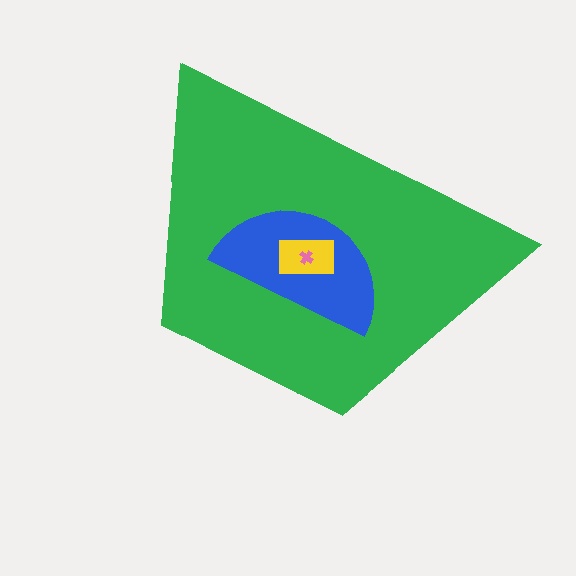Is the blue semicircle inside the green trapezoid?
Yes.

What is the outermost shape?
The green trapezoid.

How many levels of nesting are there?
4.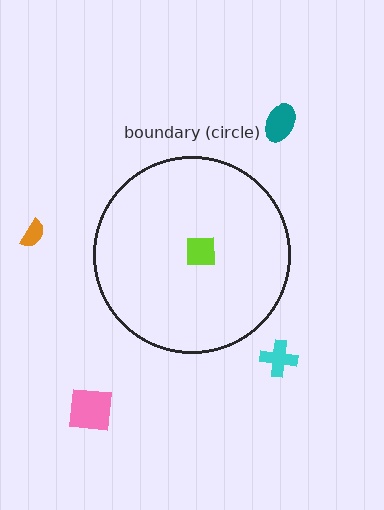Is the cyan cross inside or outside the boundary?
Outside.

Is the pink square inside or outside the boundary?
Outside.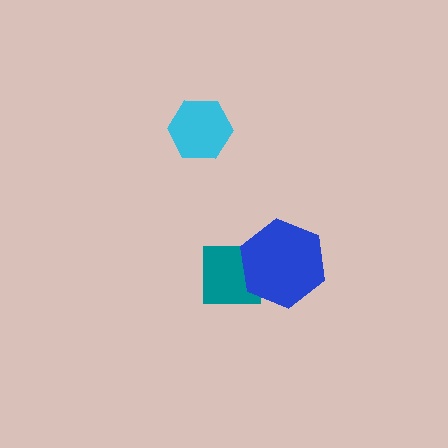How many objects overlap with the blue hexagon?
1 object overlaps with the blue hexagon.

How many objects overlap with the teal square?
1 object overlaps with the teal square.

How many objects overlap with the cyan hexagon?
0 objects overlap with the cyan hexagon.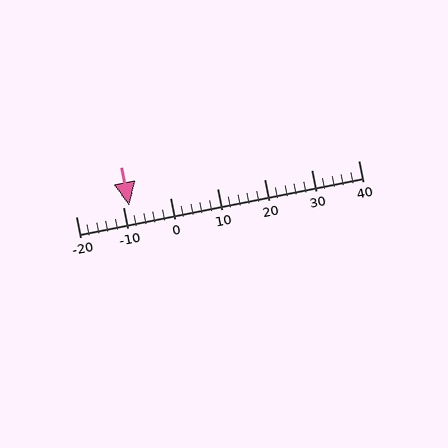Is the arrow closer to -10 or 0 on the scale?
The arrow is closer to -10.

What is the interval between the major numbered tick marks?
The major tick marks are spaced 10 units apart.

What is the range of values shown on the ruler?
The ruler shows values from -20 to 40.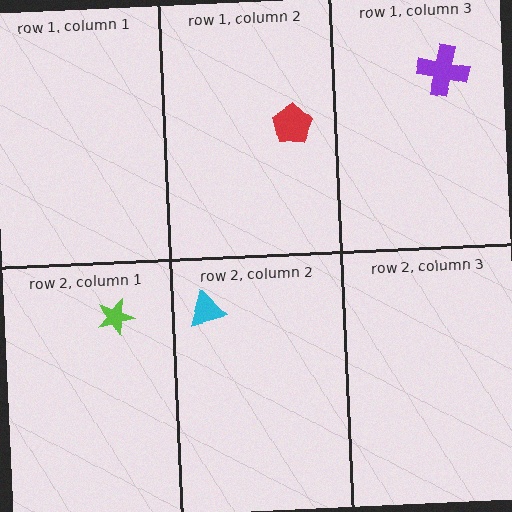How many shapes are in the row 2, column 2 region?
1.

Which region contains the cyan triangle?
The row 2, column 2 region.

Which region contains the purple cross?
The row 1, column 3 region.